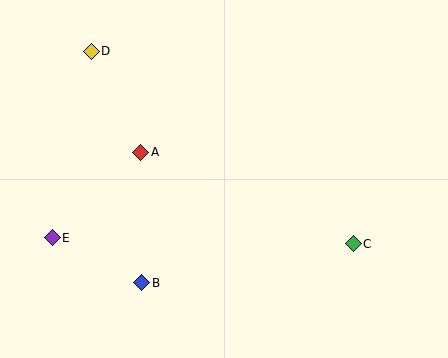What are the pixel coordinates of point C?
Point C is at (353, 244).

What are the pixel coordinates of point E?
Point E is at (52, 238).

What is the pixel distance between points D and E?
The distance between D and E is 190 pixels.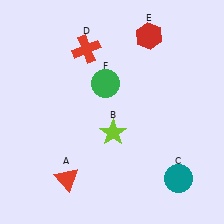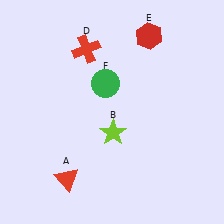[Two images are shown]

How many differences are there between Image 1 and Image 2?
There is 1 difference between the two images.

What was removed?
The teal circle (C) was removed in Image 2.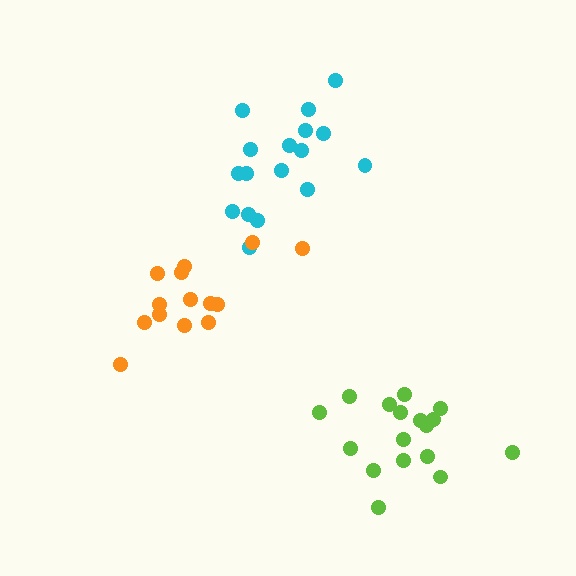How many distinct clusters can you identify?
There are 3 distinct clusters.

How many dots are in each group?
Group 1: 17 dots, Group 2: 14 dots, Group 3: 17 dots (48 total).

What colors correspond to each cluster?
The clusters are colored: cyan, orange, lime.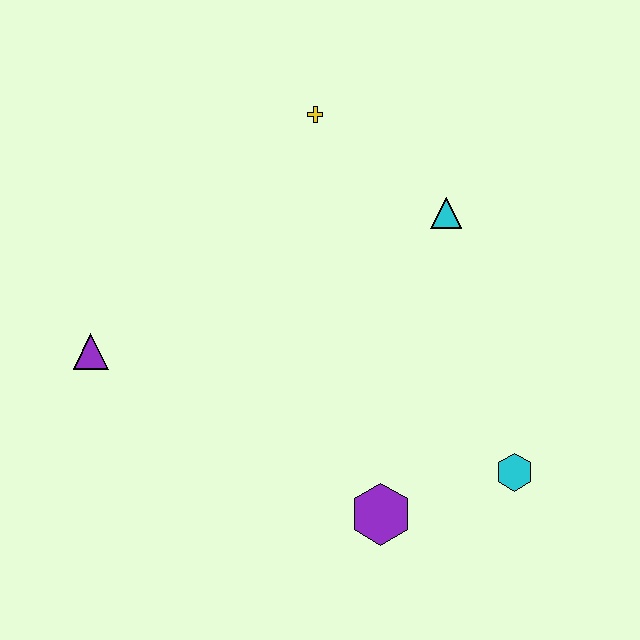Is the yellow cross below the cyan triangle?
No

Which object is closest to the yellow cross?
The cyan triangle is closest to the yellow cross.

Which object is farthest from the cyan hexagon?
The purple triangle is farthest from the cyan hexagon.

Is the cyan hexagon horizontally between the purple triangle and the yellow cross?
No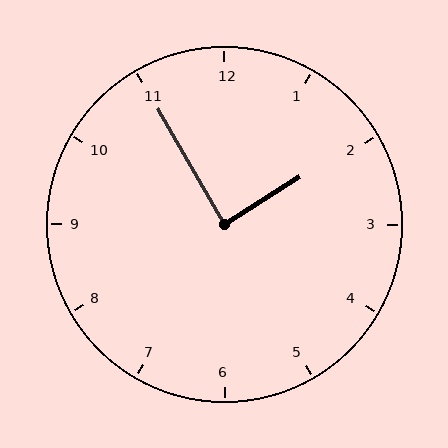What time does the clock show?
1:55.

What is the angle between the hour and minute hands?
Approximately 88 degrees.